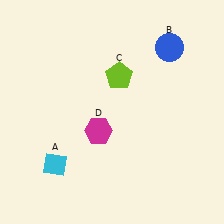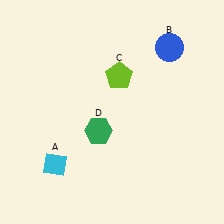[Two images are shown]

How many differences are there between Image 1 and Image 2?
There is 1 difference between the two images.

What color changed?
The hexagon (D) changed from magenta in Image 1 to green in Image 2.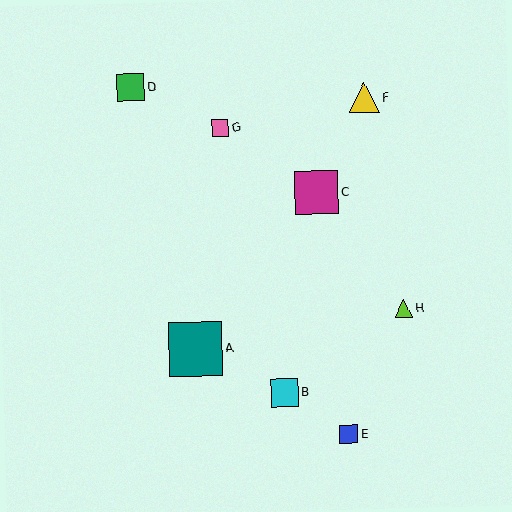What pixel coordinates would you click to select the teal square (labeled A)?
Click at (195, 349) to select the teal square A.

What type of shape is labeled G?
Shape G is a pink square.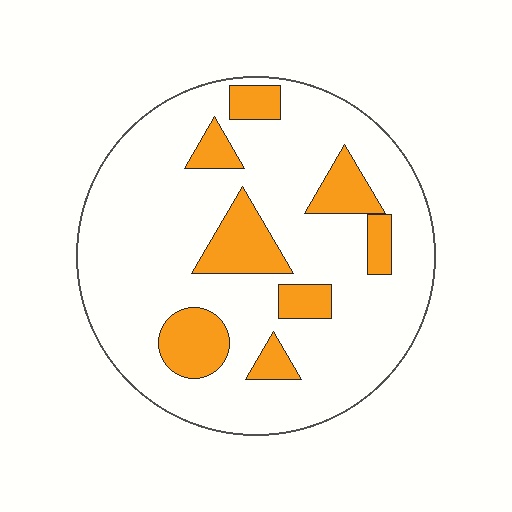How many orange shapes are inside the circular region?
8.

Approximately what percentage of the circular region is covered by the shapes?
Approximately 20%.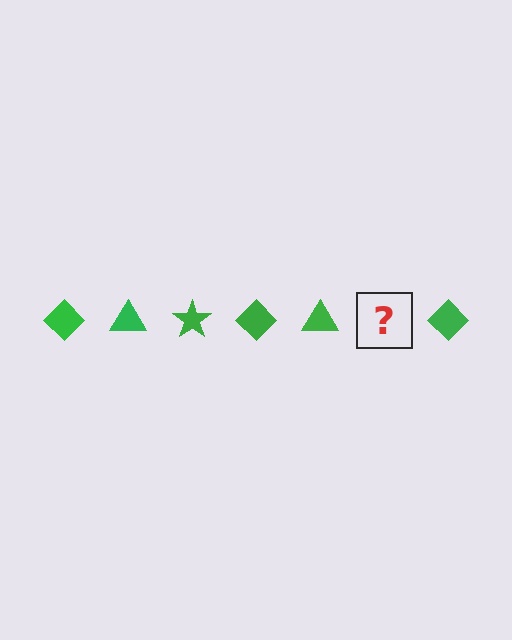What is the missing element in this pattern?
The missing element is a green star.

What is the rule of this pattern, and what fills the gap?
The rule is that the pattern cycles through diamond, triangle, star shapes in green. The gap should be filled with a green star.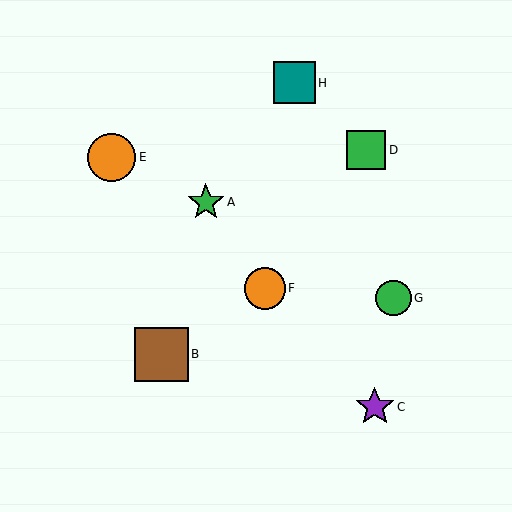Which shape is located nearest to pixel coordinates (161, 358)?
The brown square (labeled B) at (161, 354) is nearest to that location.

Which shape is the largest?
The brown square (labeled B) is the largest.